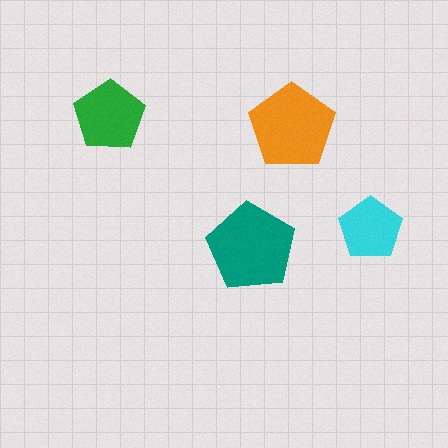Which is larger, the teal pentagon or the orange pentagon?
The teal one.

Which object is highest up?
The green pentagon is topmost.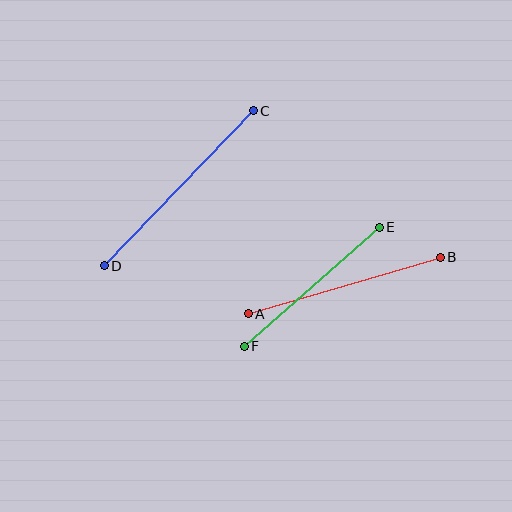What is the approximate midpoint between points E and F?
The midpoint is at approximately (312, 287) pixels.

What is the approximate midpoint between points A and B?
The midpoint is at approximately (344, 285) pixels.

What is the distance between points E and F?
The distance is approximately 180 pixels.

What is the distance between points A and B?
The distance is approximately 200 pixels.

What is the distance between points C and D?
The distance is approximately 215 pixels.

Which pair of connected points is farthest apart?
Points C and D are farthest apart.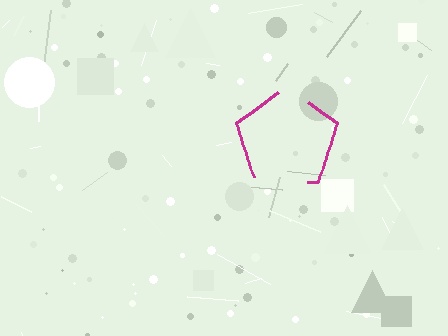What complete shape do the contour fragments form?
The contour fragments form a pentagon.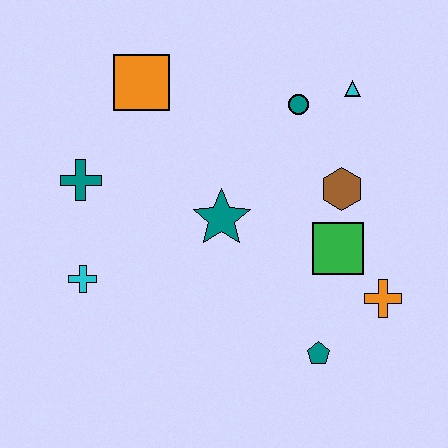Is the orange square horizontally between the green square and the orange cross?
No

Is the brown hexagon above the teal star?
Yes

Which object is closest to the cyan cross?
The teal cross is closest to the cyan cross.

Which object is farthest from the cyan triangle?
The cyan cross is farthest from the cyan triangle.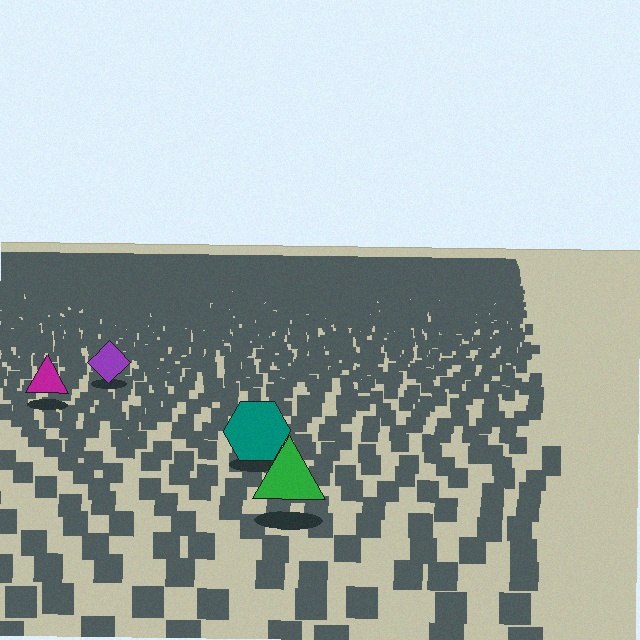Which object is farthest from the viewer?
The purple diamond is farthest from the viewer. It appears smaller and the ground texture around it is denser.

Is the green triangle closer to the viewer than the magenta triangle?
Yes. The green triangle is closer — you can tell from the texture gradient: the ground texture is coarser near it.